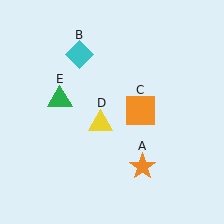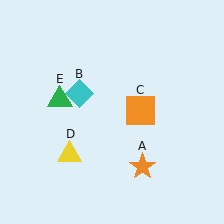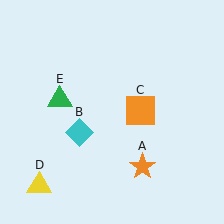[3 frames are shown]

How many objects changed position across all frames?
2 objects changed position: cyan diamond (object B), yellow triangle (object D).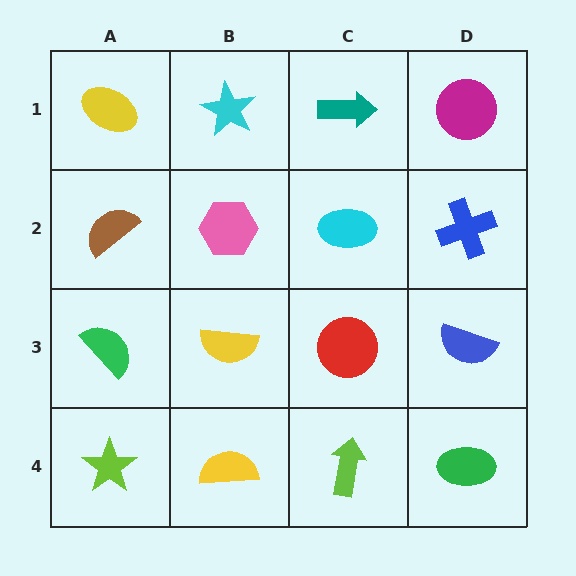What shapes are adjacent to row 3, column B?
A pink hexagon (row 2, column B), a yellow semicircle (row 4, column B), a green semicircle (row 3, column A), a red circle (row 3, column C).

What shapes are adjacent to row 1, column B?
A pink hexagon (row 2, column B), a yellow ellipse (row 1, column A), a teal arrow (row 1, column C).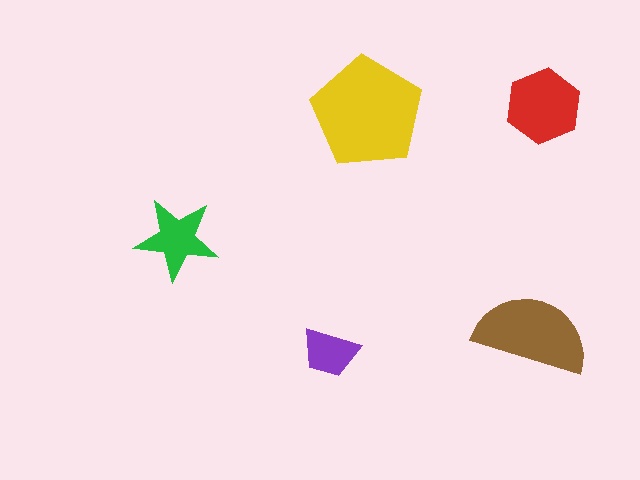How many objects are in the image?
There are 5 objects in the image.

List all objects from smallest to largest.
The purple trapezoid, the green star, the red hexagon, the brown semicircle, the yellow pentagon.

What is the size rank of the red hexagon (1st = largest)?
3rd.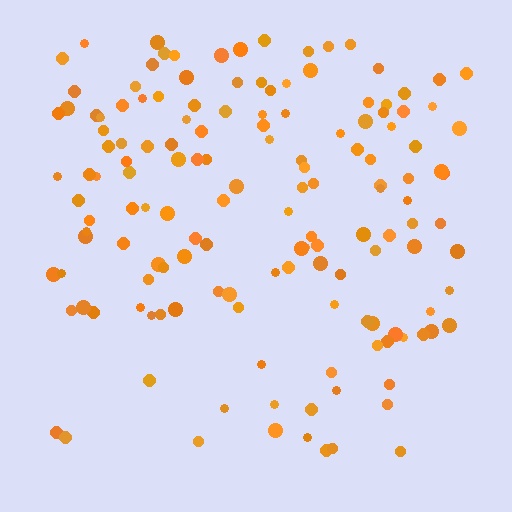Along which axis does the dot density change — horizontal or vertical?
Vertical.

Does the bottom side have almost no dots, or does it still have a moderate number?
Still a moderate number, just noticeably fewer than the top.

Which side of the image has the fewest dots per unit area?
The bottom.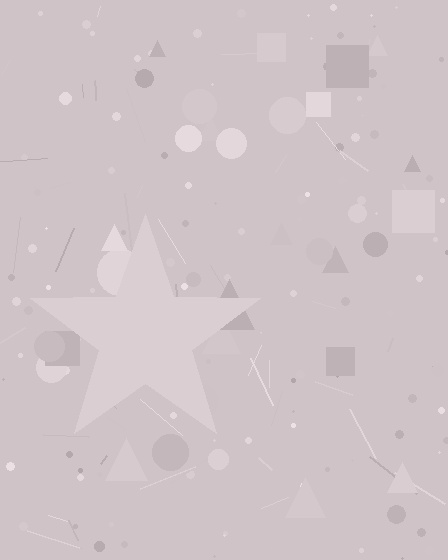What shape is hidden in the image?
A star is hidden in the image.